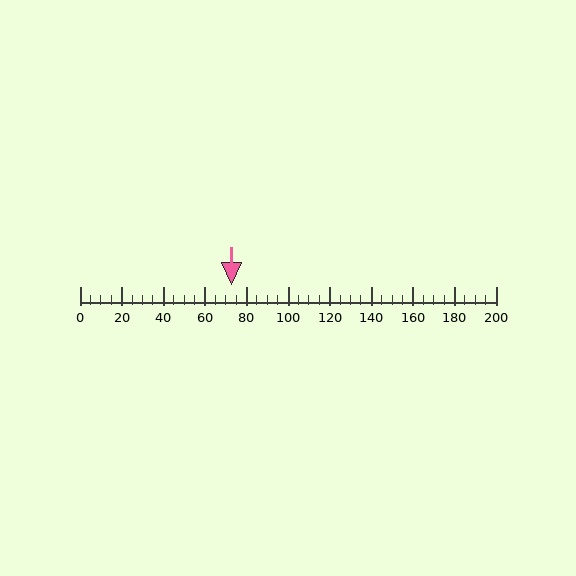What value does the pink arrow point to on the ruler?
The pink arrow points to approximately 73.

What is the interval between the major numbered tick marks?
The major tick marks are spaced 20 units apart.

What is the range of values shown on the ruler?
The ruler shows values from 0 to 200.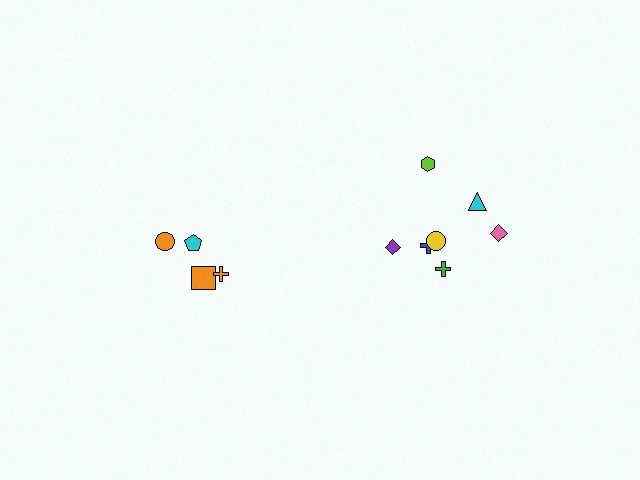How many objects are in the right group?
There are 7 objects.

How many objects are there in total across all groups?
There are 11 objects.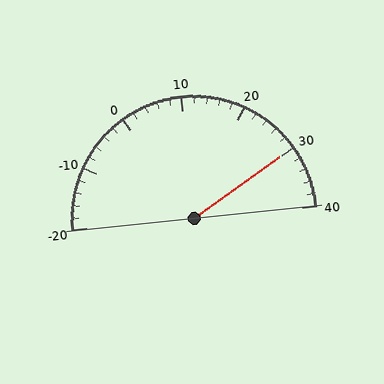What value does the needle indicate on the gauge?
The needle indicates approximately 30.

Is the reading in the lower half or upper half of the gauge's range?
The reading is in the upper half of the range (-20 to 40).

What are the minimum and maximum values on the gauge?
The gauge ranges from -20 to 40.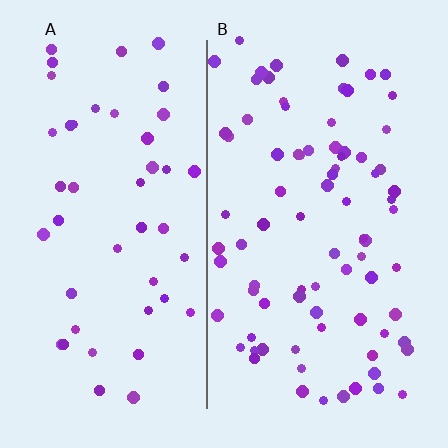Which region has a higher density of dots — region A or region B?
B (the right).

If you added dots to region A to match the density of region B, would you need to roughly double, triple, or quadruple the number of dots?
Approximately double.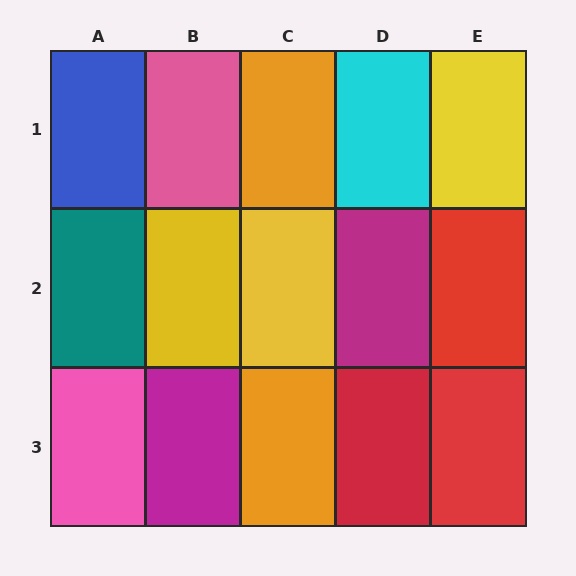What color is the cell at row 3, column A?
Pink.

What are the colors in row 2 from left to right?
Teal, yellow, yellow, magenta, red.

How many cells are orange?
2 cells are orange.